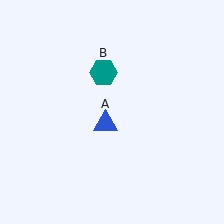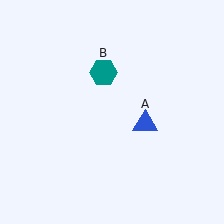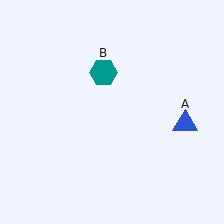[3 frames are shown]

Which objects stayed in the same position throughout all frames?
Teal hexagon (object B) remained stationary.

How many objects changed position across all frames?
1 object changed position: blue triangle (object A).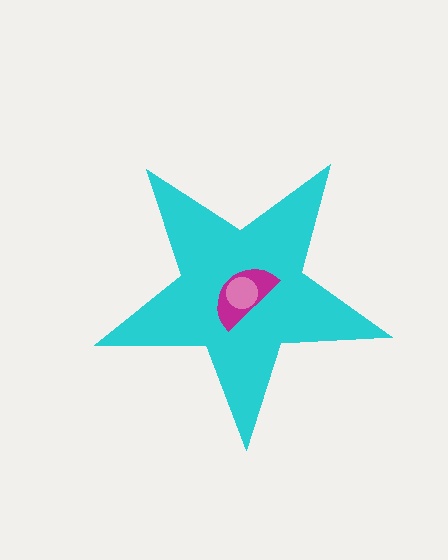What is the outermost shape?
The cyan star.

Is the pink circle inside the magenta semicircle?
Yes.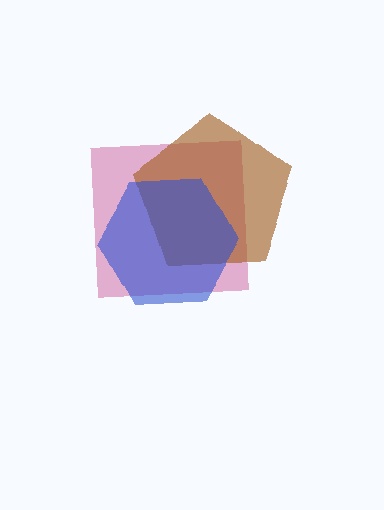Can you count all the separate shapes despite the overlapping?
Yes, there are 3 separate shapes.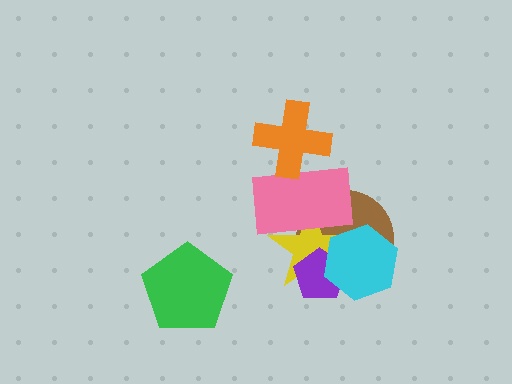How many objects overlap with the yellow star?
4 objects overlap with the yellow star.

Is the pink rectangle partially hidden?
Yes, it is partially covered by another shape.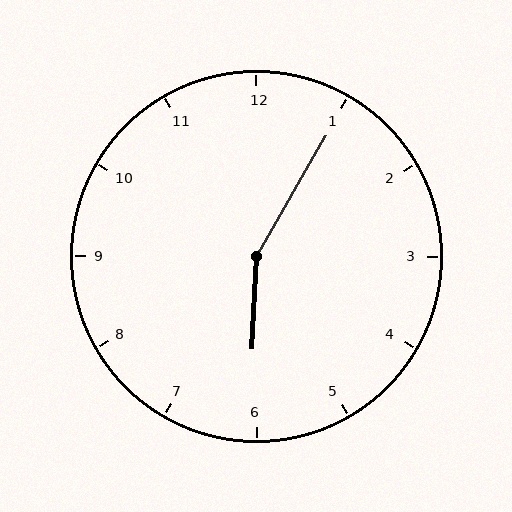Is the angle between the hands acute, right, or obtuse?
It is obtuse.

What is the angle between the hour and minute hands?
Approximately 152 degrees.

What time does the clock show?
6:05.